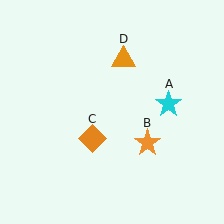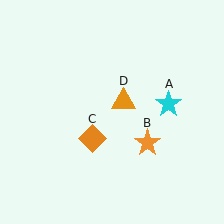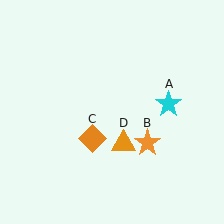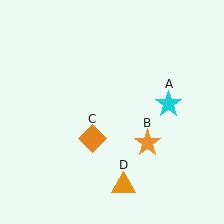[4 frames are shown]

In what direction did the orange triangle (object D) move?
The orange triangle (object D) moved down.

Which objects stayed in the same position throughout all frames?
Cyan star (object A) and orange star (object B) and orange diamond (object C) remained stationary.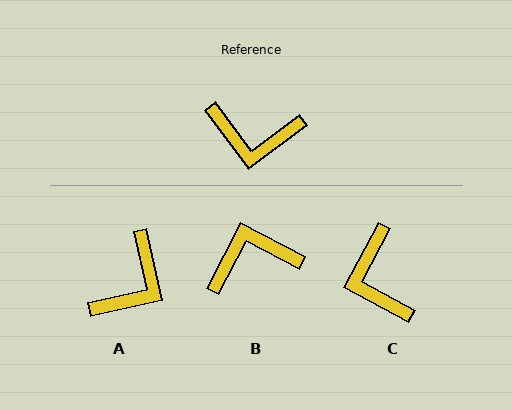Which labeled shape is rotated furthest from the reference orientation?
B, about 154 degrees away.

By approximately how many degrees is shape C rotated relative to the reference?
Approximately 65 degrees clockwise.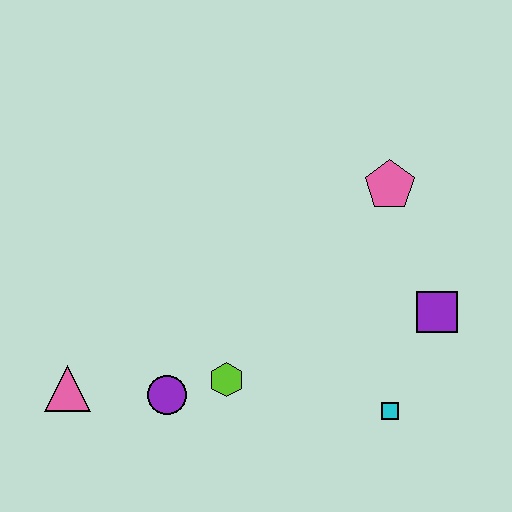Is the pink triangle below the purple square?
Yes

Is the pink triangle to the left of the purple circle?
Yes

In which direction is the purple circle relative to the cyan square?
The purple circle is to the left of the cyan square.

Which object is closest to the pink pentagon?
The purple square is closest to the pink pentagon.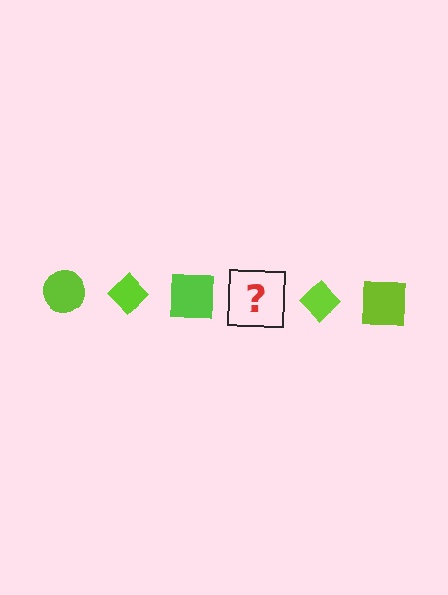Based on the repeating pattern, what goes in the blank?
The blank should be a lime circle.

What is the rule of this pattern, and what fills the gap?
The rule is that the pattern cycles through circle, diamond, square shapes in lime. The gap should be filled with a lime circle.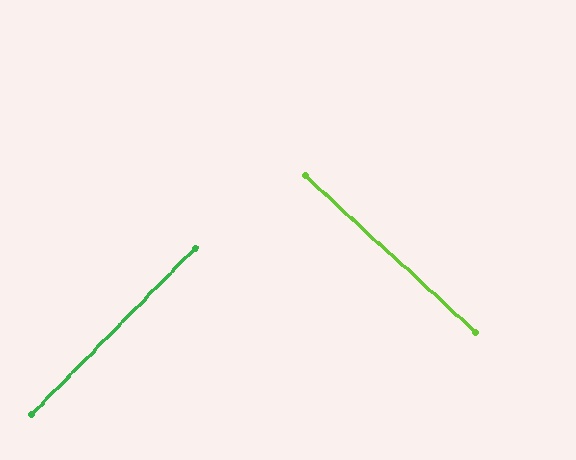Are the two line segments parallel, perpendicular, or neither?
Perpendicular — they meet at approximately 88°.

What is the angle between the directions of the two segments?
Approximately 88 degrees.